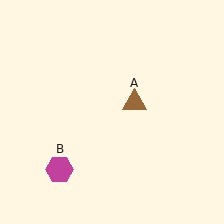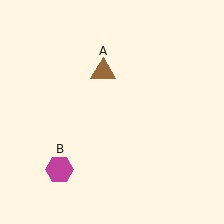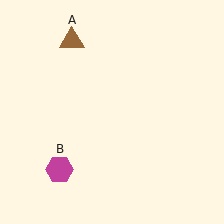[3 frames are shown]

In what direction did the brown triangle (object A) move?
The brown triangle (object A) moved up and to the left.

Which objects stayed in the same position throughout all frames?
Magenta hexagon (object B) remained stationary.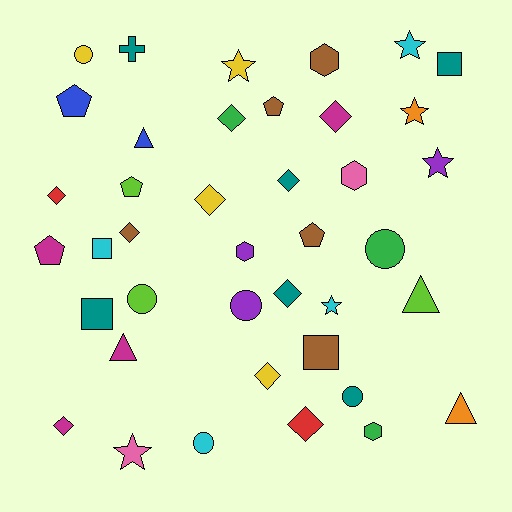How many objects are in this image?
There are 40 objects.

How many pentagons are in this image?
There are 5 pentagons.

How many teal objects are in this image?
There are 6 teal objects.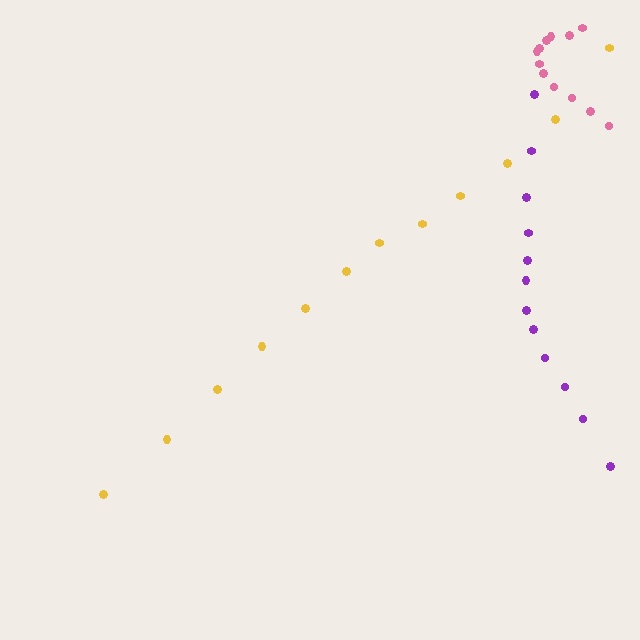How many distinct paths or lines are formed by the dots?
There are 3 distinct paths.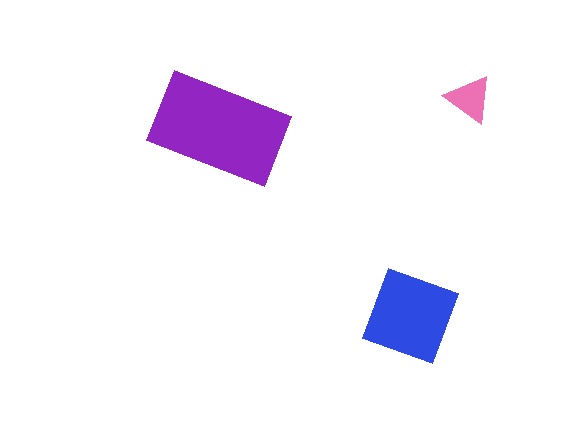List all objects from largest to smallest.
The purple rectangle, the blue square, the pink triangle.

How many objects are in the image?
There are 3 objects in the image.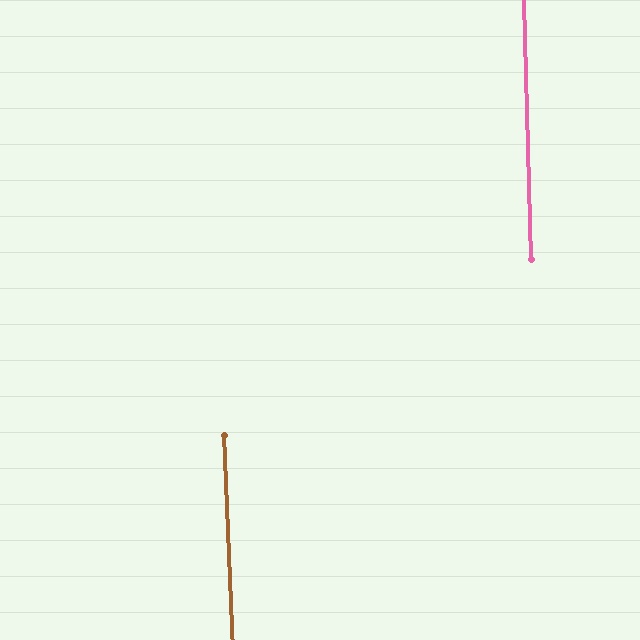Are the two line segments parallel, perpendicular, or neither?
Parallel — their directions differ by only 0.9°.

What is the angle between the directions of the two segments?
Approximately 1 degree.